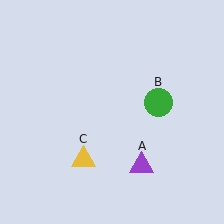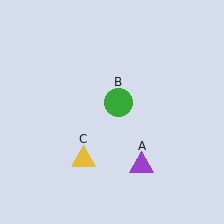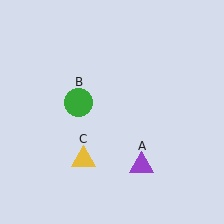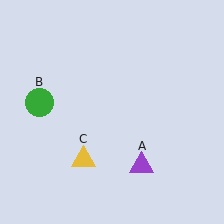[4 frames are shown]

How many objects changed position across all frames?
1 object changed position: green circle (object B).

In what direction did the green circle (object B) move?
The green circle (object B) moved left.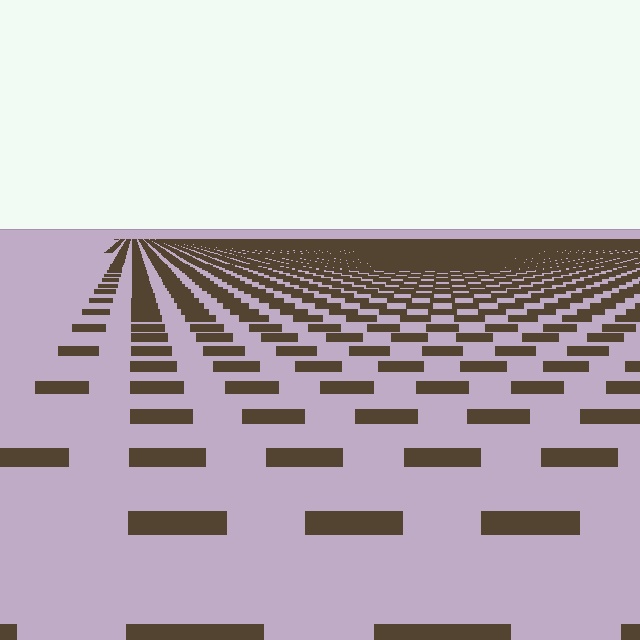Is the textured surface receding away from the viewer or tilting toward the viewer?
The surface is receding away from the viewer. Texture elements get smaller and denser toward the top.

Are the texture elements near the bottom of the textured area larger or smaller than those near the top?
Larger. Near the bottom, elements are closer to the viewer and appear at a bigger on-screen size.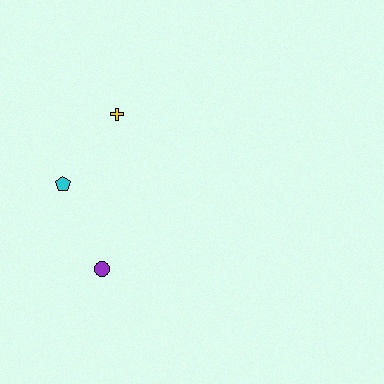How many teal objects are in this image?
There are no teal objects.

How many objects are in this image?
There are 3 objects.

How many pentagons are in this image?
There is 1 pentagon.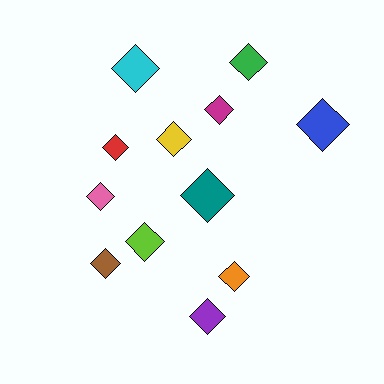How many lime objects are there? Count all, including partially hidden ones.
There is 1 lime object.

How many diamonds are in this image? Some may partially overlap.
There are 12 diamonds.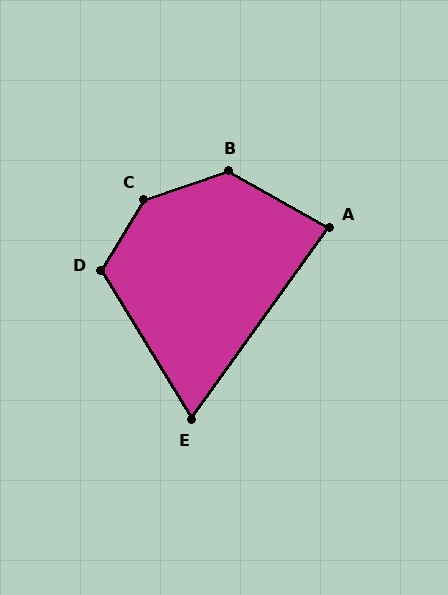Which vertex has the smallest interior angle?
E, at approximately 67 degrees.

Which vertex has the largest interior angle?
C, at approximately 140 degrees.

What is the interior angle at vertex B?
Approximately 132 degrees (obtuse).